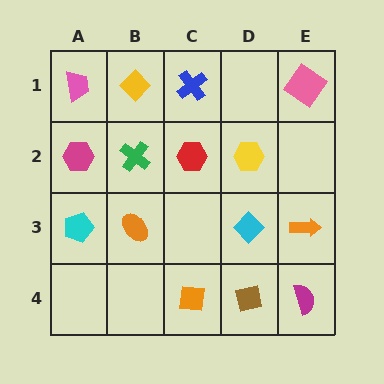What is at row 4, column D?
A brown square.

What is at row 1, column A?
A pink trapezoid.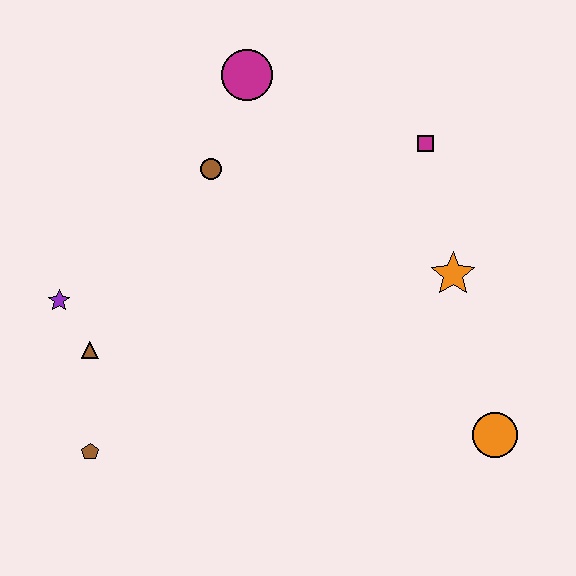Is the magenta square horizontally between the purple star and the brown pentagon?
No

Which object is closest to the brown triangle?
The purple star is closest to the brown triangle.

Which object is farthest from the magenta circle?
The orange circle is farthest from the magenta circle.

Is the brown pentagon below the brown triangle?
Yes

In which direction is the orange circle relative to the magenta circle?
The orange circle is below the magenta circle.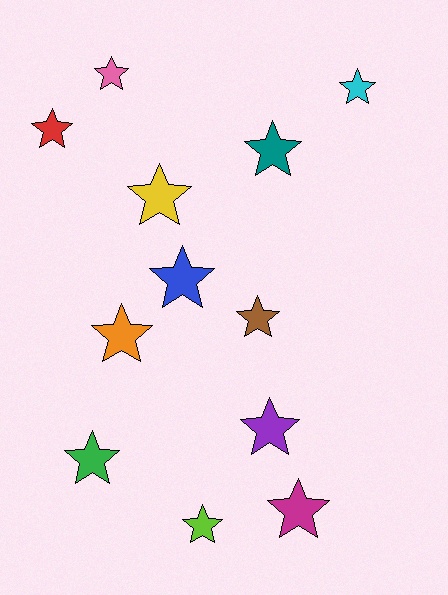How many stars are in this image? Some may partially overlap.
There are 12 stars.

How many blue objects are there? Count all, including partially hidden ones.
There is 1 blue object.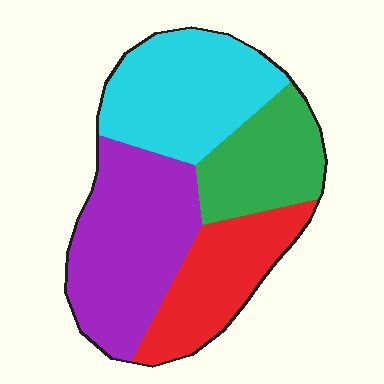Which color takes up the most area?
Purple, at roughly 35%.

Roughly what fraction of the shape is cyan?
Cyan takes up about one quarter (1/4) of the shape.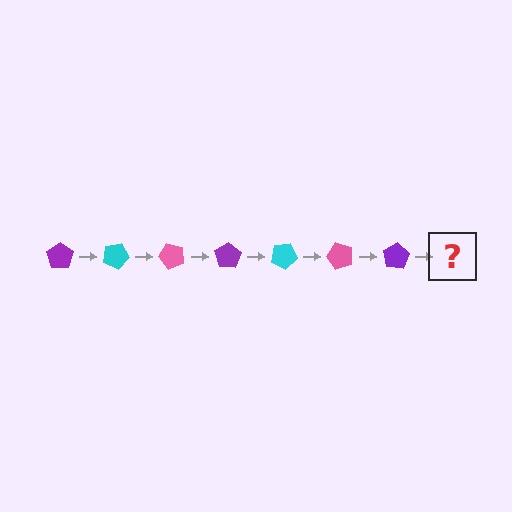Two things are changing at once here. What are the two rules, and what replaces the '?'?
The two rules are that it rotates 25 degrees each step and the color cycles through purple, cyan, and pink. The '?' should be a cyan pentagon, rotated 175 degrees from the start.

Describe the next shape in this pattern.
It should be a cyan pentagon, rotated 175 degrees from the start.